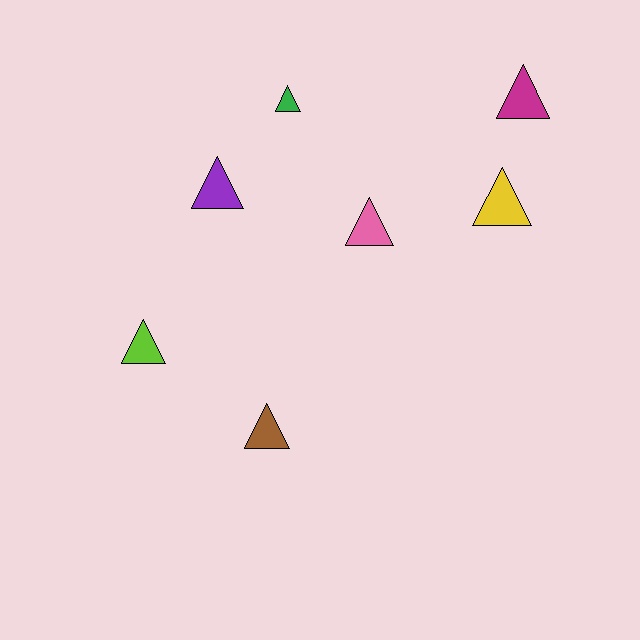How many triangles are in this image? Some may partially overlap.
There are 7 triangles.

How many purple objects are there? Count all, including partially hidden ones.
There is 1 purple object.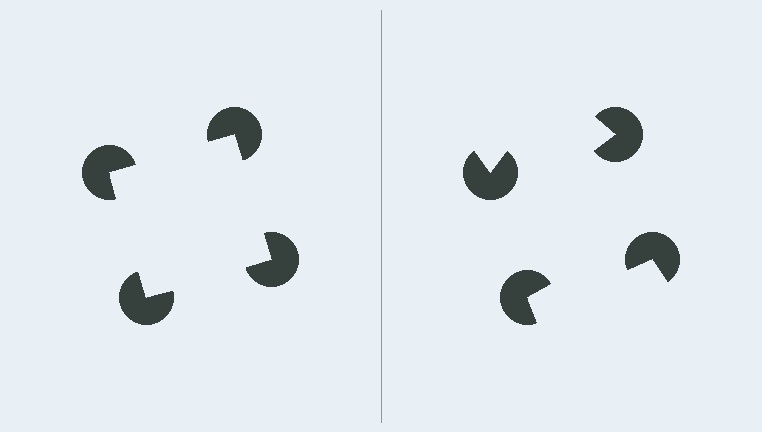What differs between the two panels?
The pac-man discs are positioned identically on both sides; only the wedge orientations differ. On the left they align to a square; on the right they are misaligned.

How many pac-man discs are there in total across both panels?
8 — 4 on each side.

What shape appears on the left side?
An illusory square.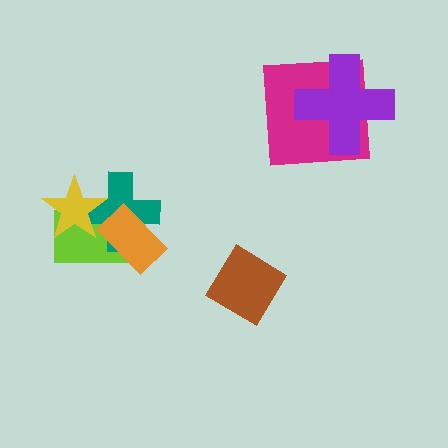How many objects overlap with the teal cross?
3 objects overlap with the teal cross.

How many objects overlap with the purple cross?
1 object overlaps with the purple cross.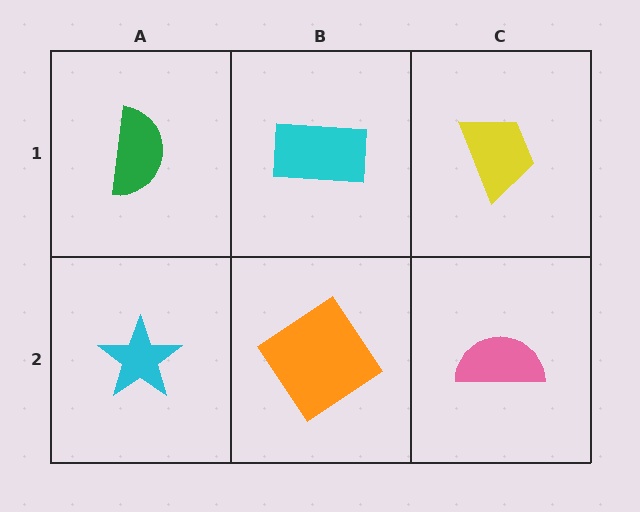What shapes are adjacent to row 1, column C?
A pink semicircle (row 2, column C), a cyan rectangle (row 1, column B).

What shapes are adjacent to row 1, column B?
An orange diamond (row 2, column B), a green semicircle (row 1, column A), a yellow trapezoid (row 1, column C).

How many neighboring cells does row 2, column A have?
2.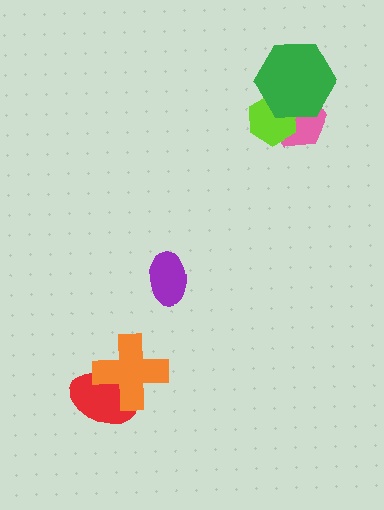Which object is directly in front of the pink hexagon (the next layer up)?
The lime hexagon is directly in front of the pink hexagon.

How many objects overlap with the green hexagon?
2 objects overlap with the green hexagon.